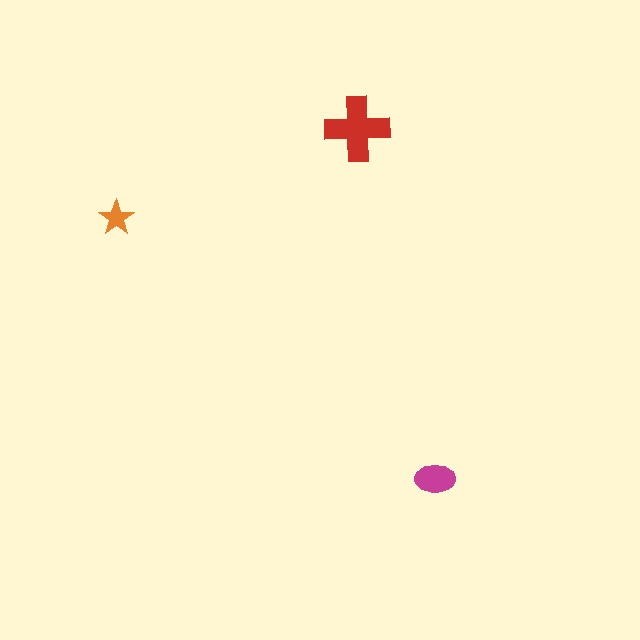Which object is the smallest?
The orange star.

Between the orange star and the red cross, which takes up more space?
The red cross.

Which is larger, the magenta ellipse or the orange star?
The magenta ellipse.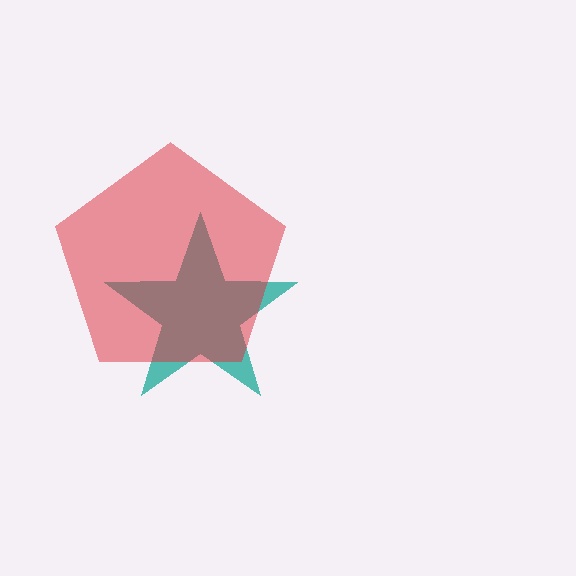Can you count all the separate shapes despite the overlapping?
Yes, there are 2 separate shapes.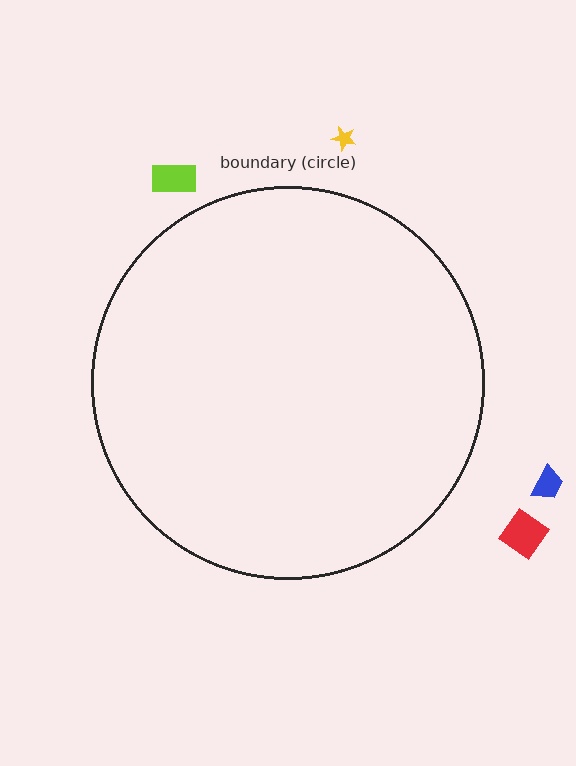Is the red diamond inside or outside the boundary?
Outside.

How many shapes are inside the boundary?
0 inside, 4 outside.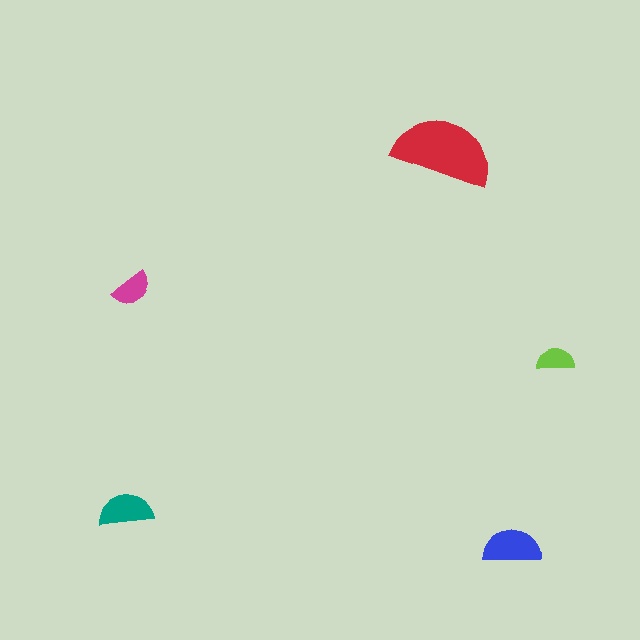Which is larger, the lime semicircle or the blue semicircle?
The blue one.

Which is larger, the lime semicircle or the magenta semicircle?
The magenta one.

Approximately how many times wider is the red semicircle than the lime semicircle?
About 2.5 times wider.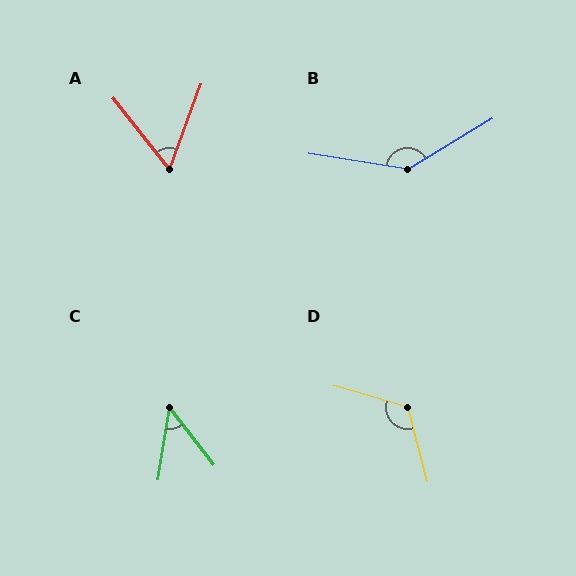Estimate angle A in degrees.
Approximately 59 degrees.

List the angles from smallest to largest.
C (47°), A (59°), D (121°), B (140°).